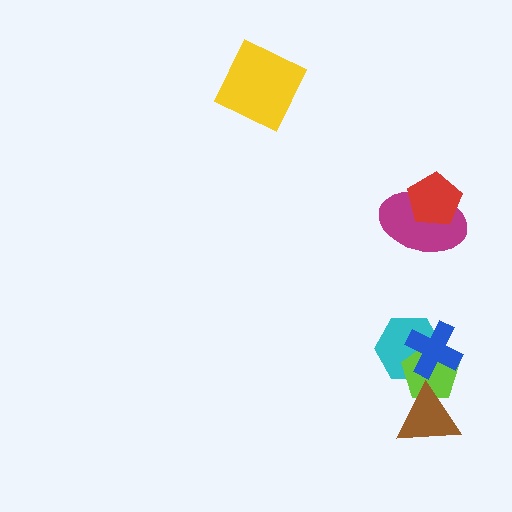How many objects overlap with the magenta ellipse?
1 object overlaps with the magenta ellipse.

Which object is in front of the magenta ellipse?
The red pentagon is in front of the magenta ellipse.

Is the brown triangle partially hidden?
No, no other shape covers it.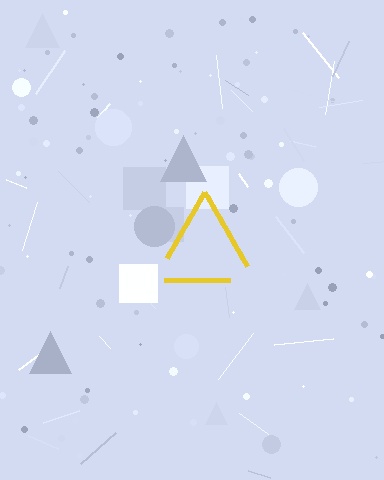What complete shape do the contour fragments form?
The contour fragments form a triangle.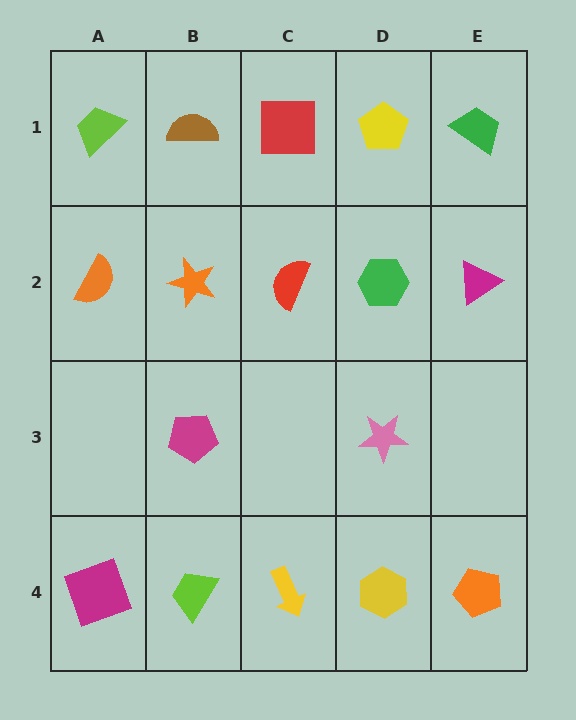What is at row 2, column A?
An orange semicircle.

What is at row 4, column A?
A magenta square.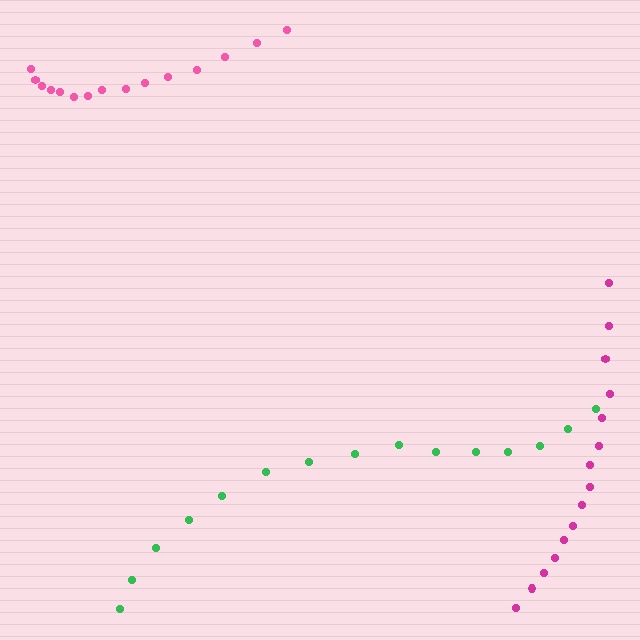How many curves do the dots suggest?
There are 3 distinct paths.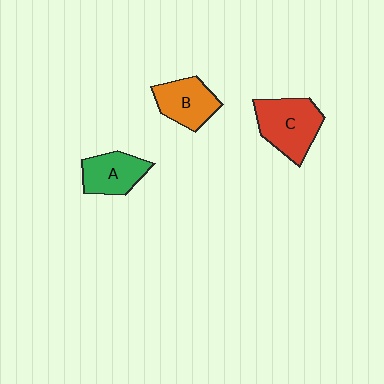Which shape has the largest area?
Shape C (red).